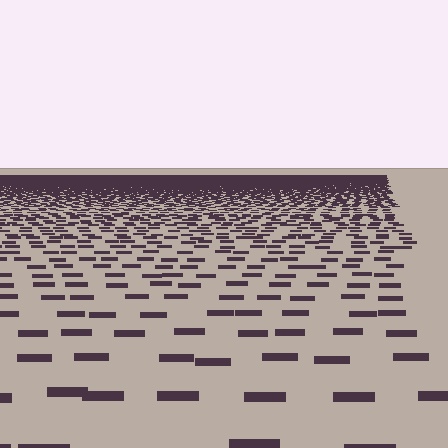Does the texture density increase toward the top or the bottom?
Density increases toward the top.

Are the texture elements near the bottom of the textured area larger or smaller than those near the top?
Larger. Near the bottom, elements are closer to the viewer and appear at a bigger on-screen size.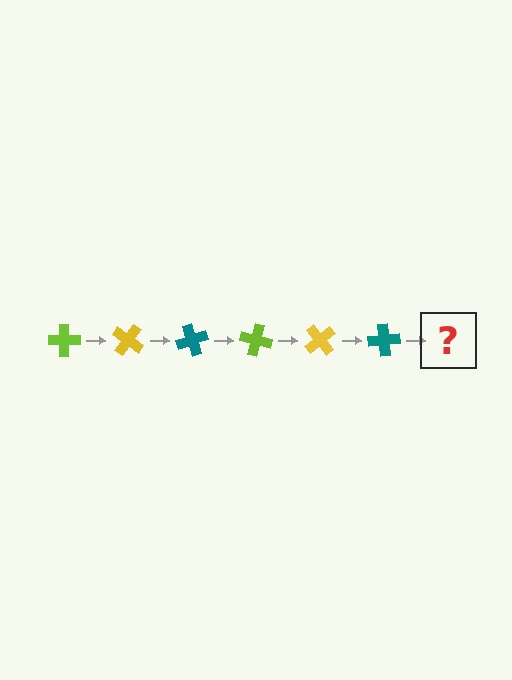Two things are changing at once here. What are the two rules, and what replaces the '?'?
The two rules are that it rotates 35 degrees each step and the color cycles through lime, yellow, and teal. The '?' should be a lime cross, rotated 210 degrees from the start.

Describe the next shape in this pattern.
It should be a lime cross, rotated 210 degrees from the start.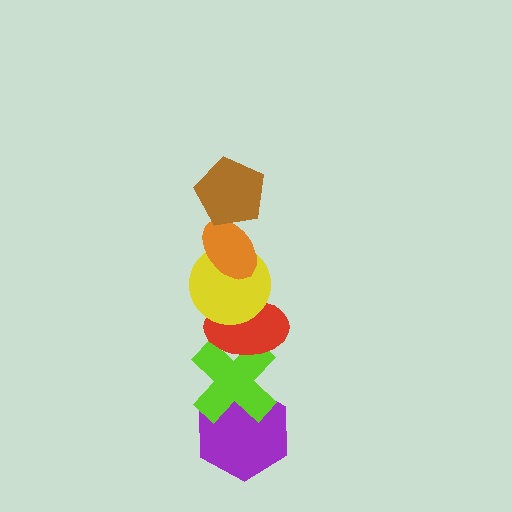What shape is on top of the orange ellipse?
The brown pentagon is on top of the orange ellipse.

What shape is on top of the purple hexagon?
The lime cross is on top of the purple hexagon.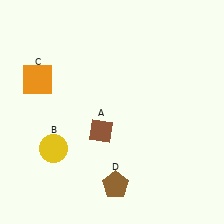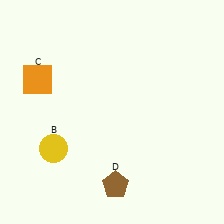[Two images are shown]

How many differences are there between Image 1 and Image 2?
There is 1 difference between the two images.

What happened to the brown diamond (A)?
The brown diamond (A) was removed in Image 2. It was in the bottom-left area of Image 1.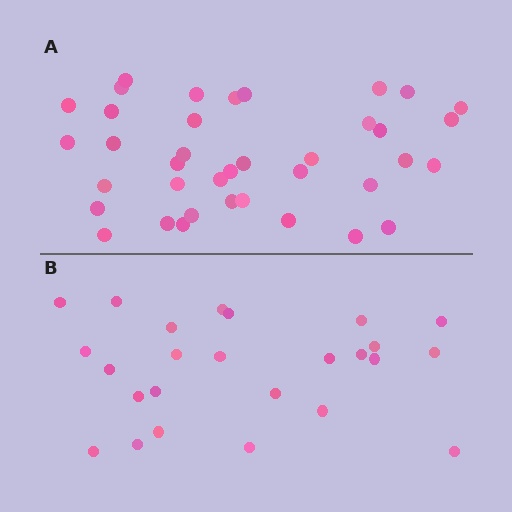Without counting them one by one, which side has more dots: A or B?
Region A (the top region) has more dots.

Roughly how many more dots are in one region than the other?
Region A has approximately 15 more dots than region B.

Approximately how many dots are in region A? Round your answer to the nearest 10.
About 40 dots. (The exact count is 38, which rounds to 40.)